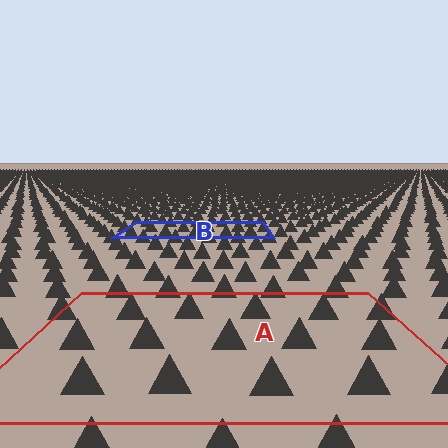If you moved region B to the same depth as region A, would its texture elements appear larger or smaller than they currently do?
They would appear larger. At a closer depth, the same texture elements are projected at a bigger on-screen size.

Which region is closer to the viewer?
Region A is closer. The texture elements there are larger and more spread out.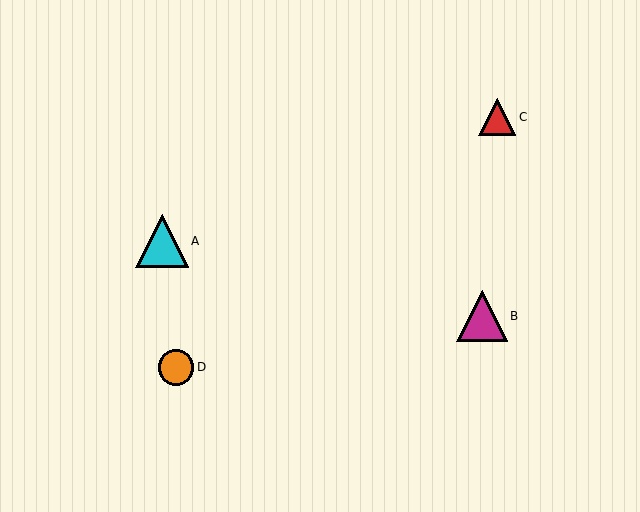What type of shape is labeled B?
Shape B is a magenta triangle.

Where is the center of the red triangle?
The center of the red triangle is at (497, 117).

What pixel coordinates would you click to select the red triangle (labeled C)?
Click at (497, 117) to select the red triangle C.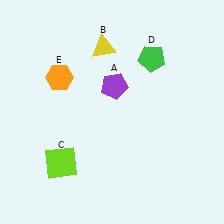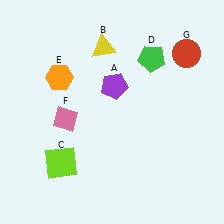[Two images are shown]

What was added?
A pink diamond (F), a red circle (G) were added in Image 2.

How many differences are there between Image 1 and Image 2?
There are 2 differences between the two images.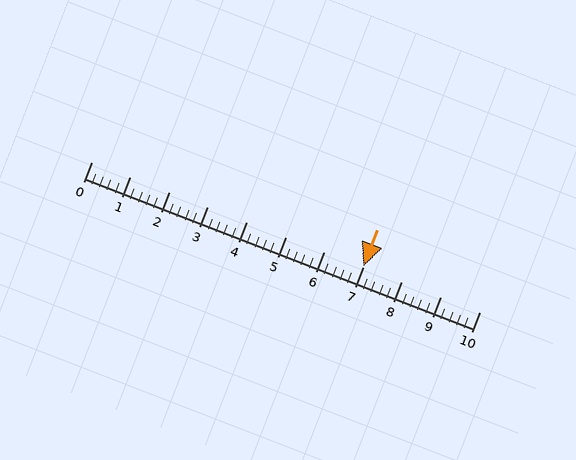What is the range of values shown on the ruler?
The ruler shows values from 0 to 10.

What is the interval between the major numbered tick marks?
The major tick marks are spaced 1 units apart.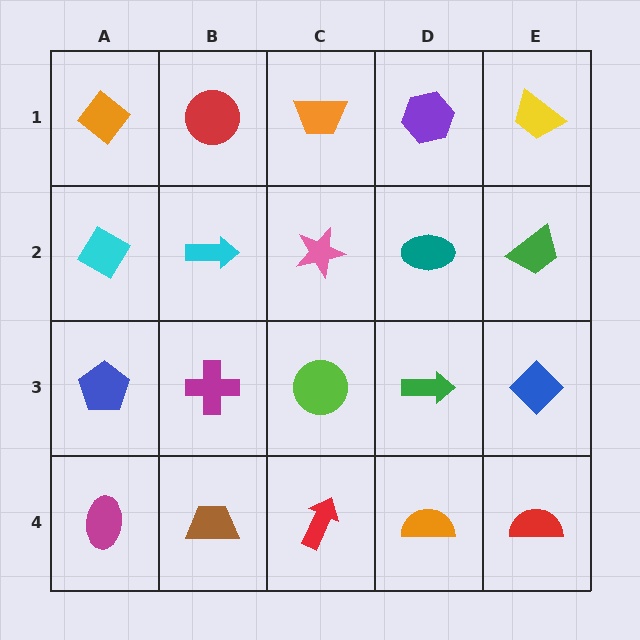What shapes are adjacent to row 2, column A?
An orange diamond (row 1, column A), a blue pentagon (row 3, column A), a cyan arrow (row 2, column B).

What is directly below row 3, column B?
A brown trapezoid.